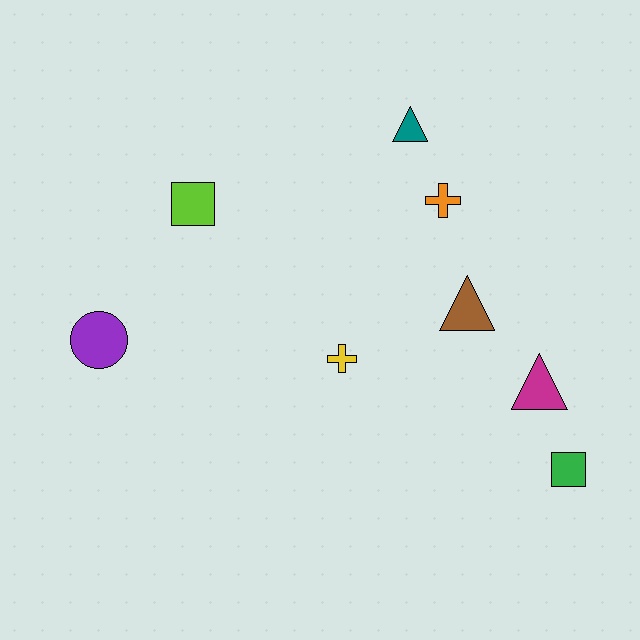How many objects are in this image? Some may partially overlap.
There are 8 objects.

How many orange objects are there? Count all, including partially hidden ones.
There is 1 orange object.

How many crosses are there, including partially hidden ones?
There are 2 crosses.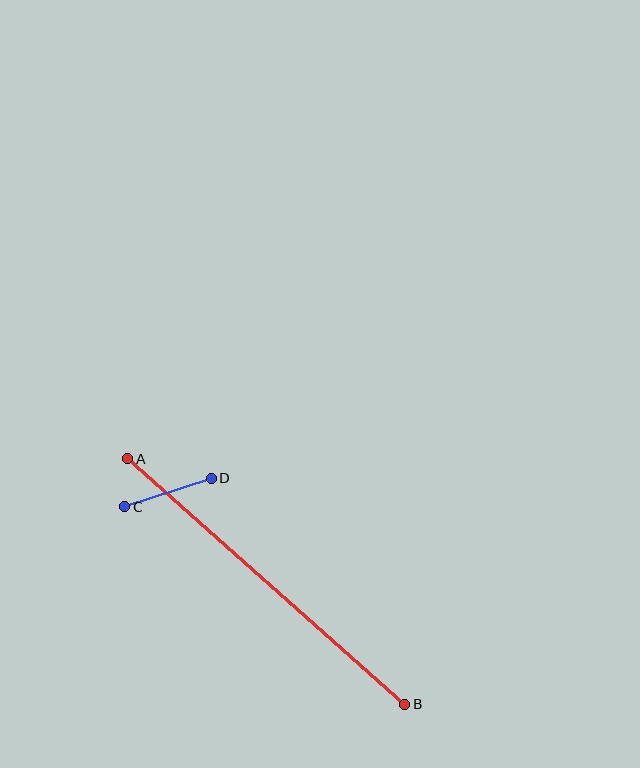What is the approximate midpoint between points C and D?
The midpoint is at approximately (168, 493) pixels.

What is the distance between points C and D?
The distance is approximately 91 pixels.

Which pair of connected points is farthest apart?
Points A and B are farthest apart.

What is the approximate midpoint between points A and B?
The midpoint is at approximately (266, 582) pixels.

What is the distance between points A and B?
The distance is approximately 370 pixels.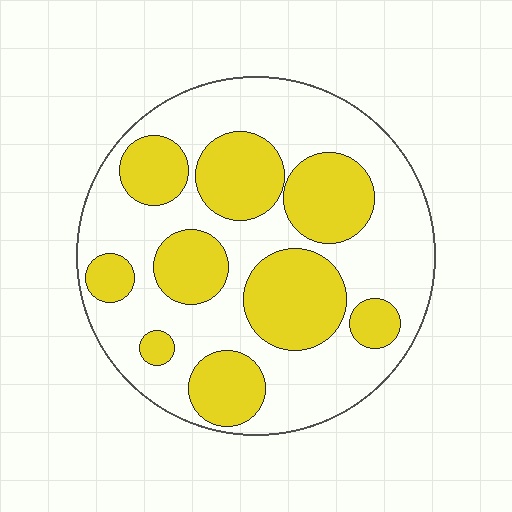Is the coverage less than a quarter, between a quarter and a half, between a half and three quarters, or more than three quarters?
Between a quarter and a half.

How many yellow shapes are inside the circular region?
9.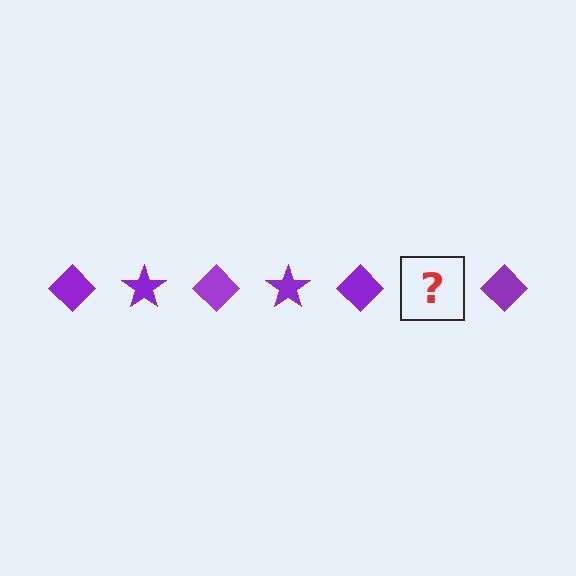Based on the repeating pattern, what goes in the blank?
The blank should be a purple star.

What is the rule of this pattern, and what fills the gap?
The rule is that the pattern cycles through diamond, star shapes in purple. The gap should be filled with a purple star.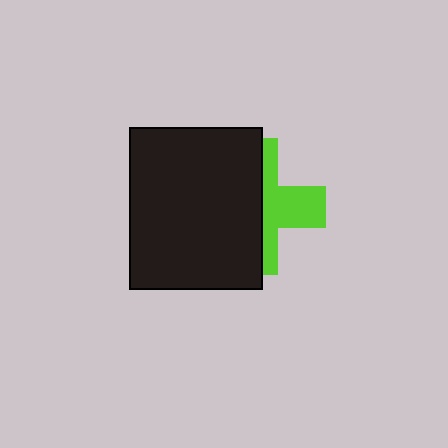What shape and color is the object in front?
The object in front is a black rectangle.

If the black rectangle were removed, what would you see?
You would see the complete lime cross.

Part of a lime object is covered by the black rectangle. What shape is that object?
It is a cross.